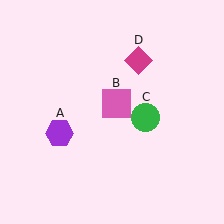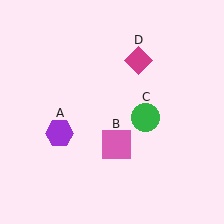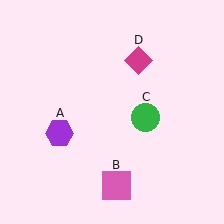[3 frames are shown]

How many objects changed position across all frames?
1 object changed position: pink square (object B).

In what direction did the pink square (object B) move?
The pink square (object B) moved down.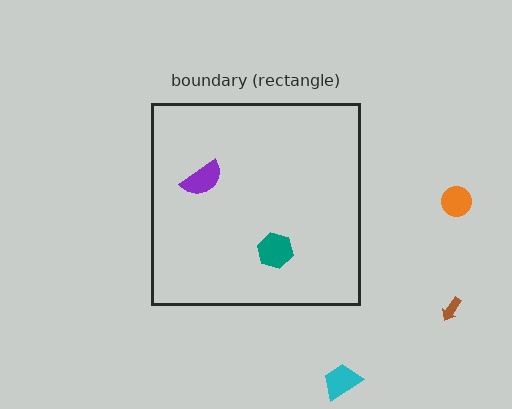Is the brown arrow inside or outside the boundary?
Outside.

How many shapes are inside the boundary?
2 inside, 3 outside.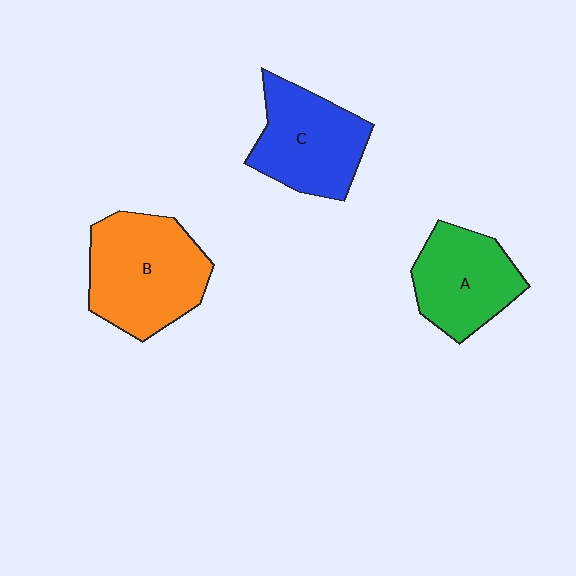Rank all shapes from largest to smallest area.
From largest to smallest: B (orange), C (blue), A (green).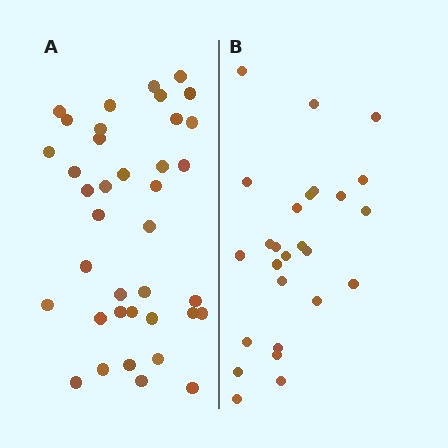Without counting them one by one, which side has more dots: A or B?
Region A (the left region) has more dots.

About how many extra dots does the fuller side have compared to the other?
Region A has roughly 12 or so more dots than region B.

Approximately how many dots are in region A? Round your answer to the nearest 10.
About 40 dots. (The exact count is 38, which rounds to 40.)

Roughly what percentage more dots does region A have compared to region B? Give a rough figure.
About 45% more.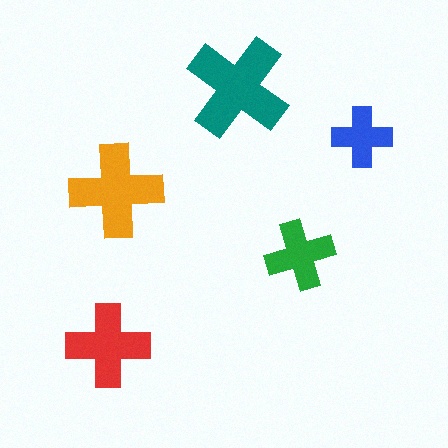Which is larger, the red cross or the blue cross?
The red one.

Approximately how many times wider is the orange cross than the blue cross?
About 1.5 times wider.